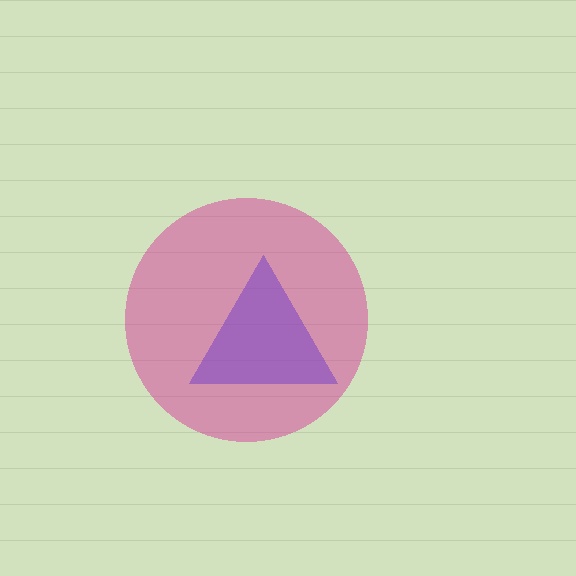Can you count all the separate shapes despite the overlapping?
Yes, there are 2 separate shapes.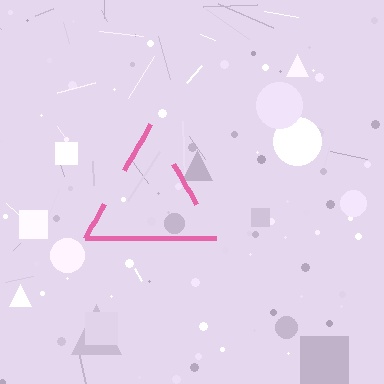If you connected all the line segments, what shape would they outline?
They would outline a triangle.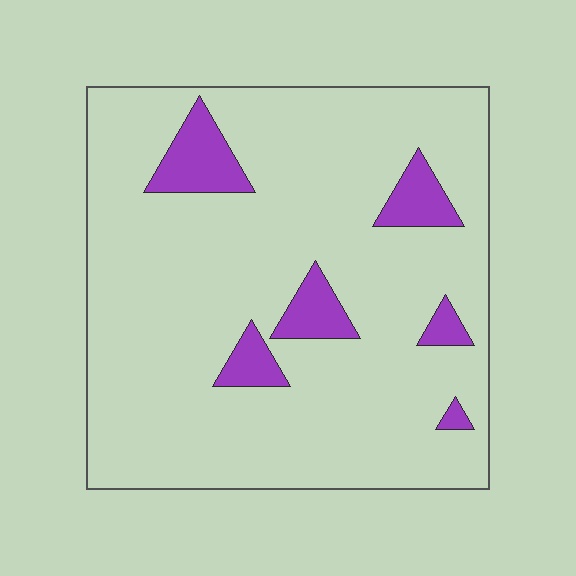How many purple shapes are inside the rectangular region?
6.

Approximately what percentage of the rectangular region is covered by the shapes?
Approximately 10%.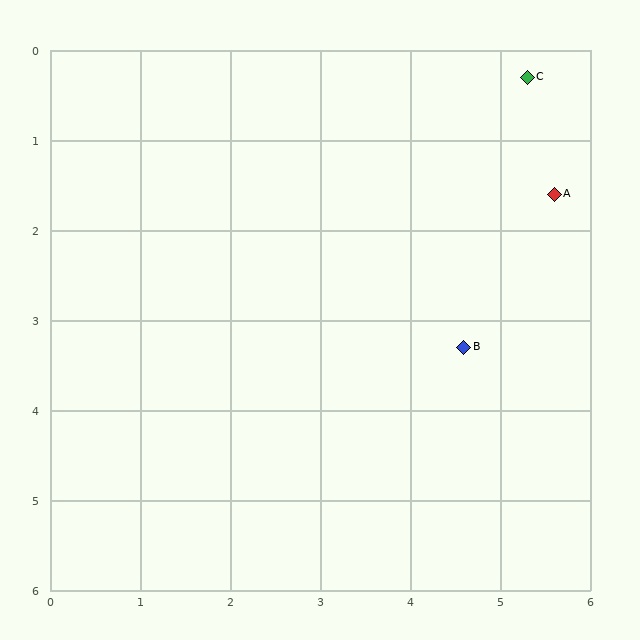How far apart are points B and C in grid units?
Points B and C are about 3.1 grid units apart.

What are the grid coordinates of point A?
Point A is at approximately (5.6, 1.6).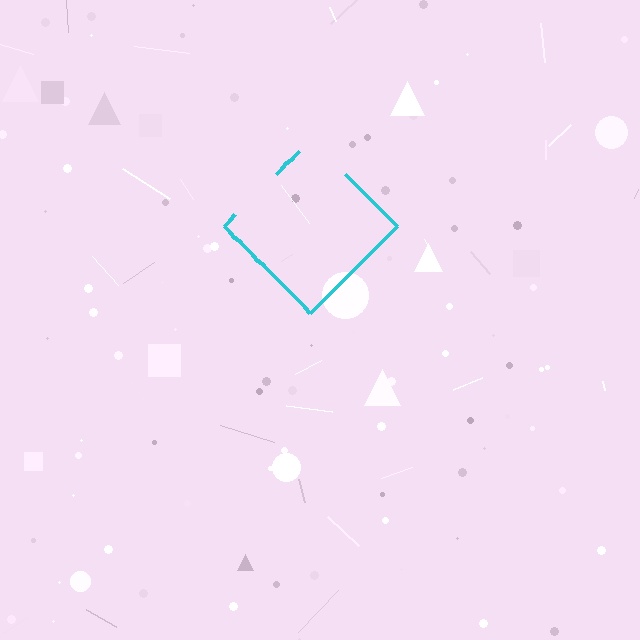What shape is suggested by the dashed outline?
The dashed outline suggests a diamond.